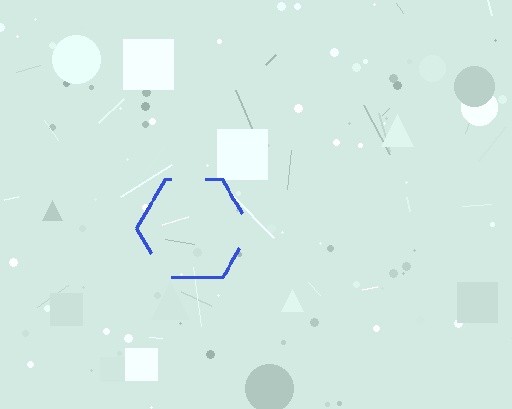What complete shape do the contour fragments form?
The contour fragments form a hexagon.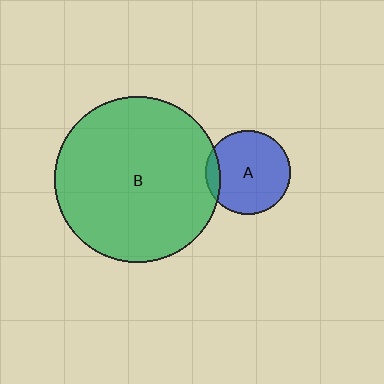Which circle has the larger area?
Circle B (green).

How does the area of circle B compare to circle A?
Approximately 3.9 times.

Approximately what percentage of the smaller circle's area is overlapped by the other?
Approximately 10%.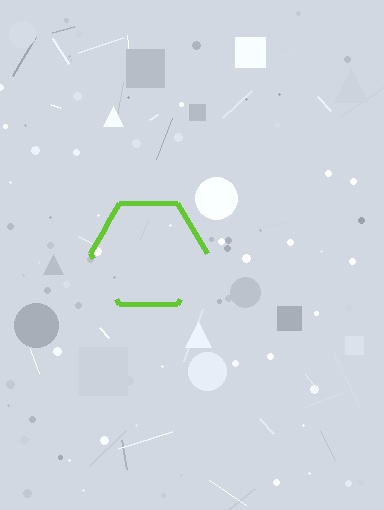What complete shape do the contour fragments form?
The contour fragments form a hexagon.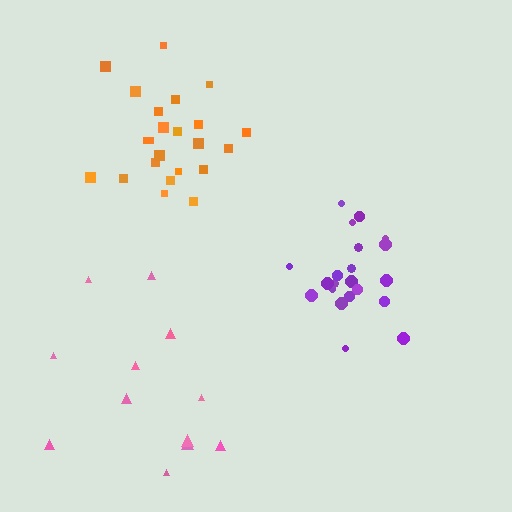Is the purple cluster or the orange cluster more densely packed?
Orange.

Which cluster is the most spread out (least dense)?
Pink.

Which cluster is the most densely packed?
Orange.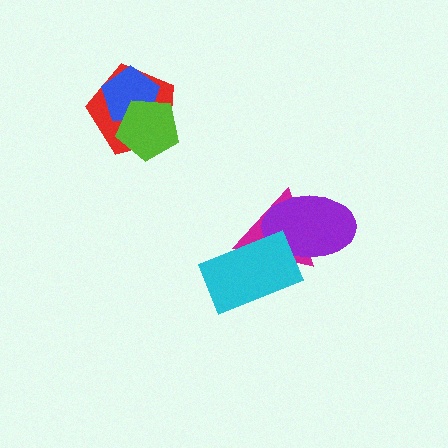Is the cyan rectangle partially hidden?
No, no other shape covers it.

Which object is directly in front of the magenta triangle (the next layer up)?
The purple ellipse is directly in front of the magenta triangle.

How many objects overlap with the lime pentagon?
2 objects overlap with the lime pentagon.